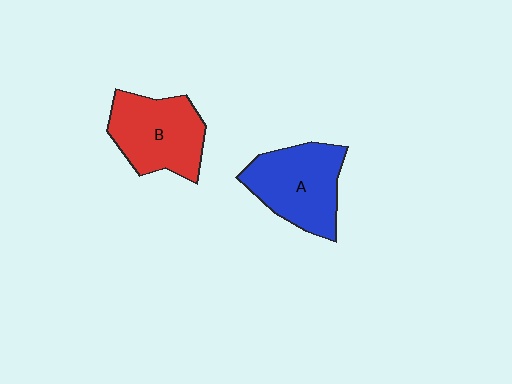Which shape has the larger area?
Shape A (blue).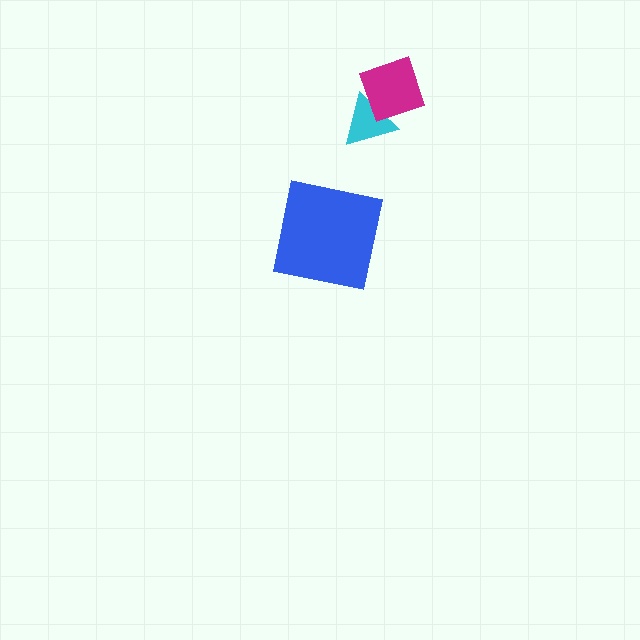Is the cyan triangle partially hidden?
Yes, it is partially covered by another shape.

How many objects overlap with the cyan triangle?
1 object overlaps with the cyan triangle.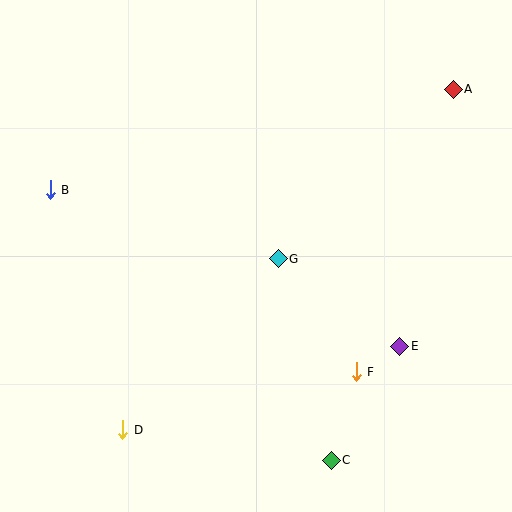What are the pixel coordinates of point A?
Point A is at (453, 89).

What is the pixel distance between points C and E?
The distance between C and E is 133 pixels.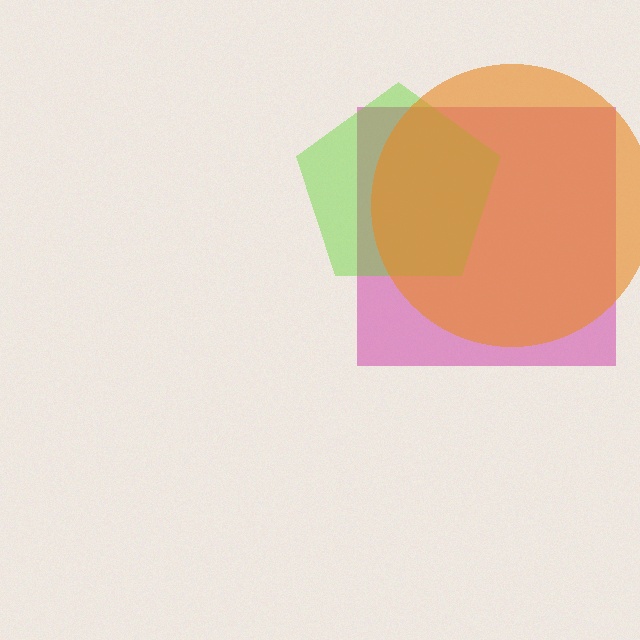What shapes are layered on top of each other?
The layered shapes are: a magenta square, a lime pentagon, an orange circle.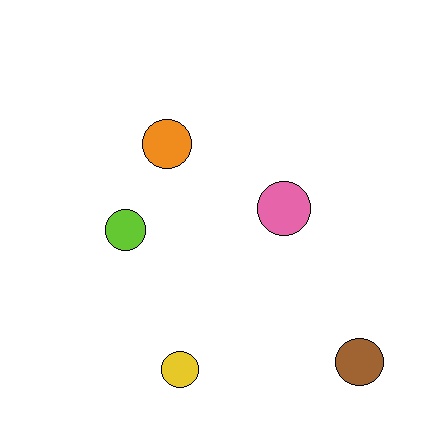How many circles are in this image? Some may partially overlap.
There are 5 circles.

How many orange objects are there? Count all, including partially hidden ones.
There is 1 orange object.